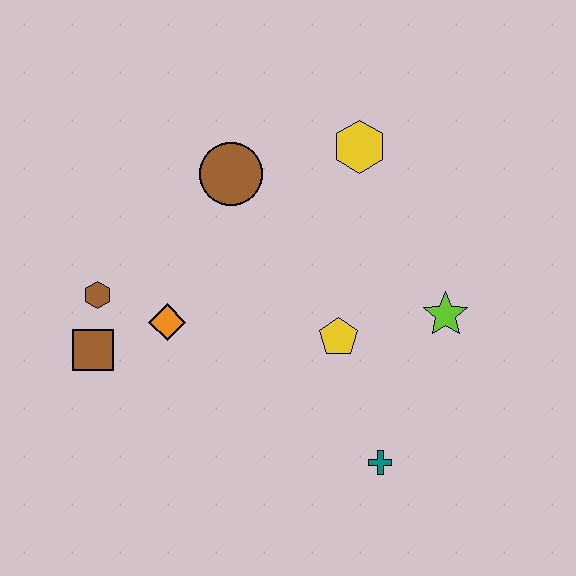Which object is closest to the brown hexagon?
The brown square is closest to the brown hexagon.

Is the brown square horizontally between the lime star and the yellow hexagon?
No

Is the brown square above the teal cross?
Yes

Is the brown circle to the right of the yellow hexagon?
No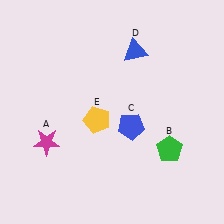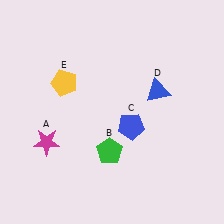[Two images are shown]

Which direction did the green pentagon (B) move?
The green pentagon (B) moved left.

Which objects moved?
The objects that moved are: the green pentagon (B), the blue triangle (D), the yellow pentagon (E).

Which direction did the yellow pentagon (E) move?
The yellow pentagon (E) moved up.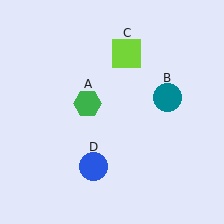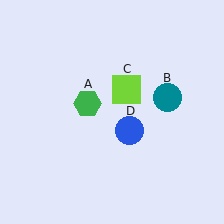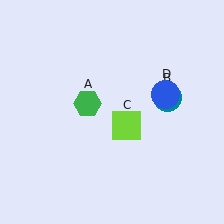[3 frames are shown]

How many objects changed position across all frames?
2 objects changed position: lime square (object C), blue circle (object D).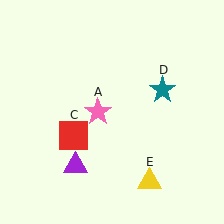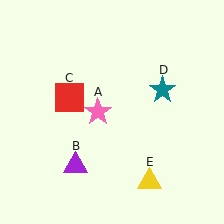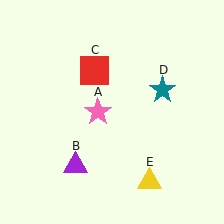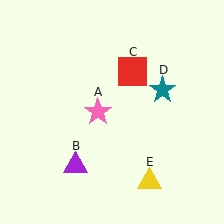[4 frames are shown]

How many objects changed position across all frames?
1 object changed position: red square (object C).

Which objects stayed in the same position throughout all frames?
Pink star (object A) and purple triangle (object B) and teal star (object D) and yellow triangle (object E) remained stationary.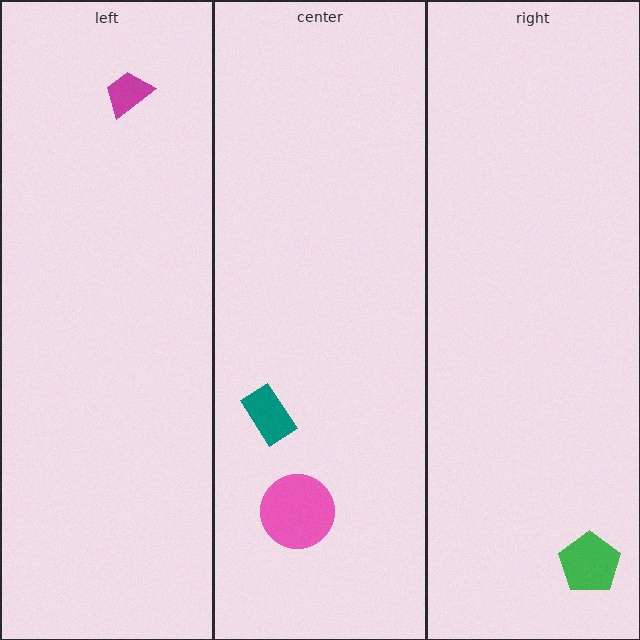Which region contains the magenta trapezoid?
The left region.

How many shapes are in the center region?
2.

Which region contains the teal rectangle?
The center region.